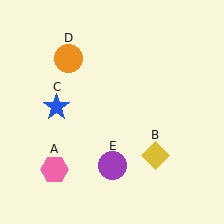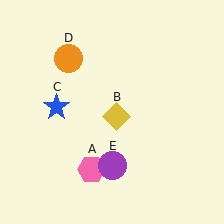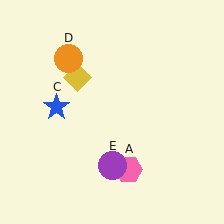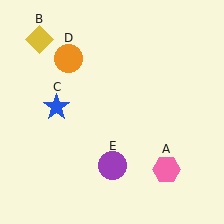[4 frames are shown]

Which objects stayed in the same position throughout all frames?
Blue star (object C) and orange circle (object D) and purple circle (object E) remained stationary.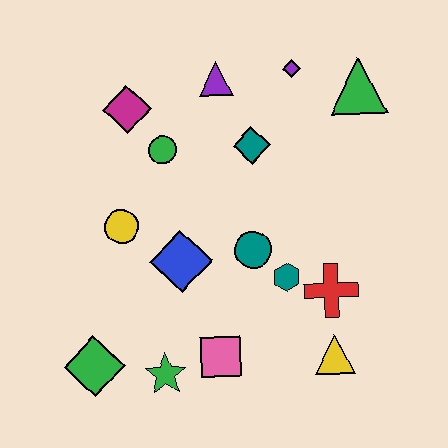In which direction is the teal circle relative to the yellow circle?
The teal circle is to the right of the yellow circle.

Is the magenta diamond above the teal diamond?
Yes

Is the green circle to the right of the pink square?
No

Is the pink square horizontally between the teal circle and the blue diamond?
Yes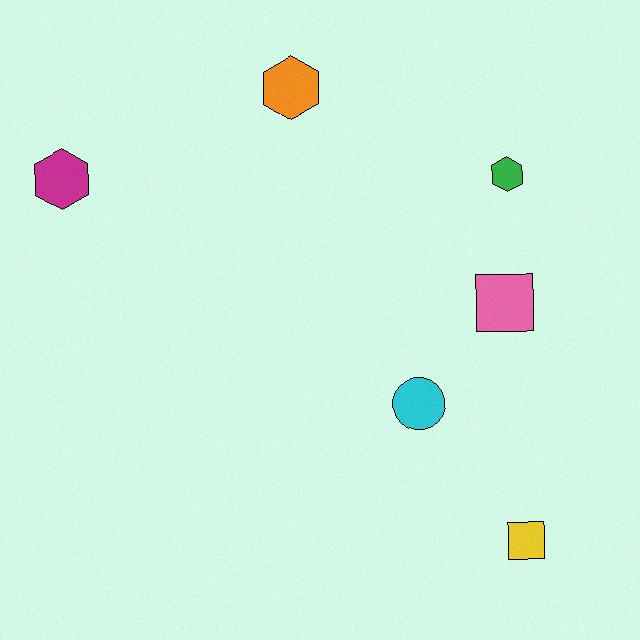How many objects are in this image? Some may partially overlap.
There are 6 objects.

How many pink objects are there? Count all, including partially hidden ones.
There is 1 pink object.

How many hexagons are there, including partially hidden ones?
There are 3 hexagons.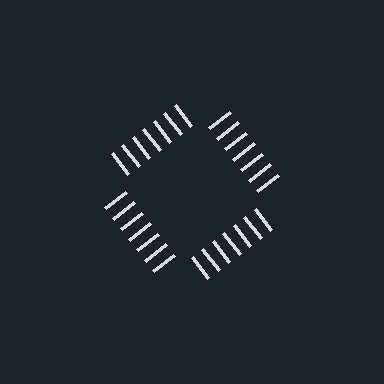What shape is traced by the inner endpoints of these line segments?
An illusory square — the line segments terminate on its edges but no continuous stroke is drawn.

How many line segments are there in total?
28 — 7 along each of the 4 edges.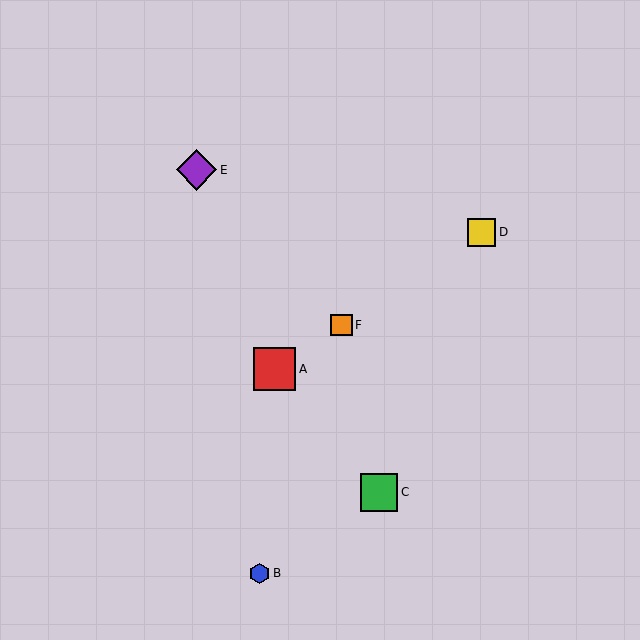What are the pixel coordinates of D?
Object D is at (482, 232).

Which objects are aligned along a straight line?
Objects A, D, F are aligned along a straight line.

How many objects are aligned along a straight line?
3 objects (A, D, F) are aligned along a straight line.